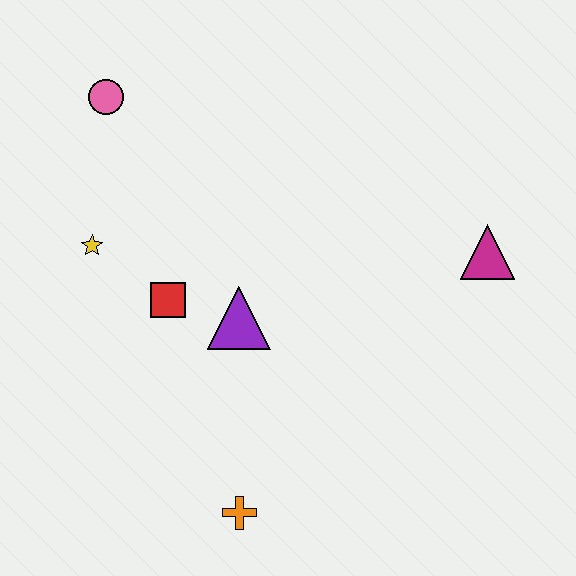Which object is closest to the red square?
The purple triangle is closest to the red square.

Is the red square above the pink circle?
No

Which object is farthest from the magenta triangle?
The pink circle is farthest from the magenta triangle.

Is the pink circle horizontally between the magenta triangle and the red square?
No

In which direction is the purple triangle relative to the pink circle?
The purple triangle is below the pink circle.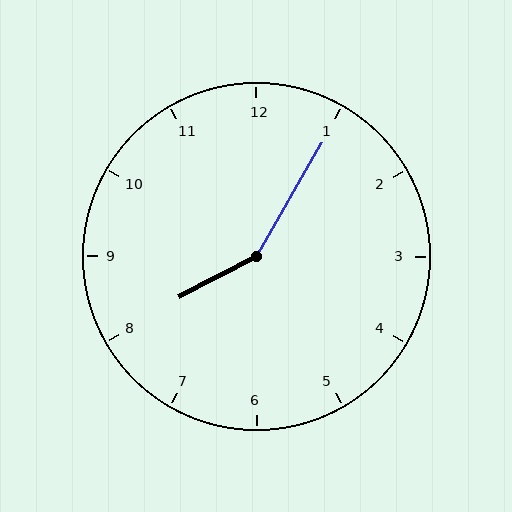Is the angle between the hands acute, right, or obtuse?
It is obtuse.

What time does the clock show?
8:05.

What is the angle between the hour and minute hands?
Approximately 148 degrees.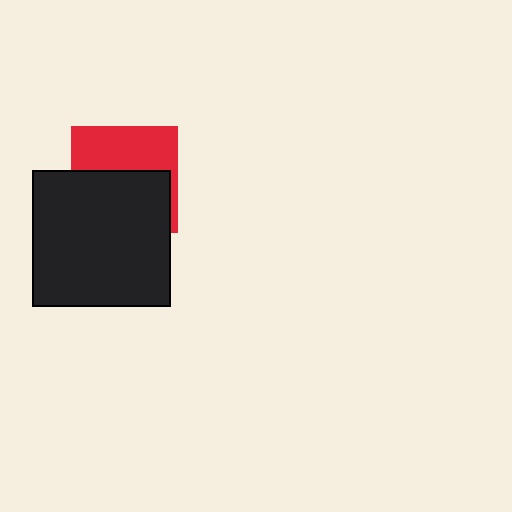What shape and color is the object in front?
The object in front is a black rectangle.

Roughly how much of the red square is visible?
A small part of it is visible (roughly 44%).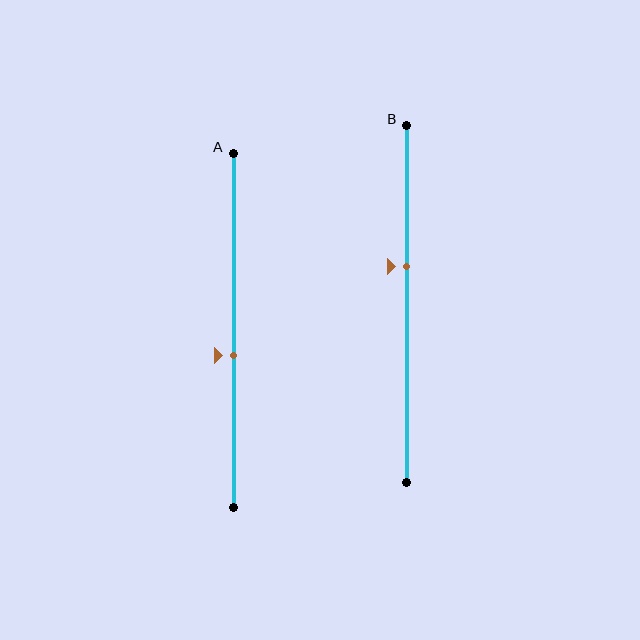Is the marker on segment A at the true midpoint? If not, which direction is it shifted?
No, the marker on segment A is shifted downward by about 7% of the segment length.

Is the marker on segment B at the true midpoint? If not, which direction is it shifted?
No, the marker on segment B is shifted upward by about 11% of the segment length.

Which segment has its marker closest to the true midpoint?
Segment A has its marker closest to the true midpoint.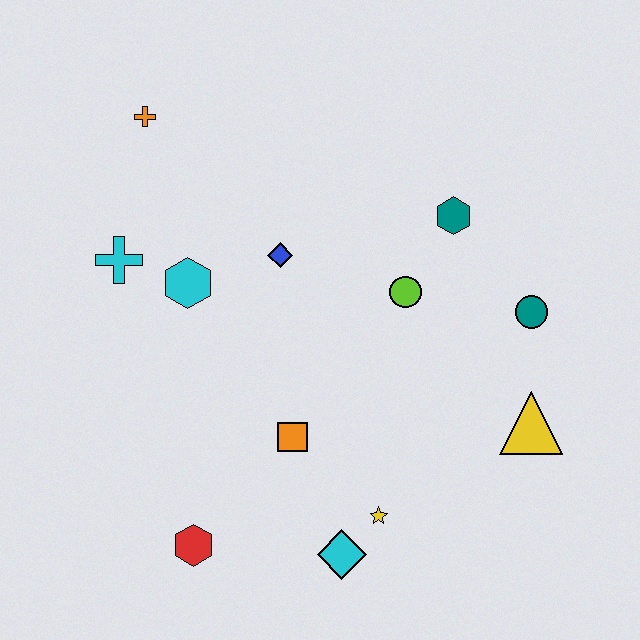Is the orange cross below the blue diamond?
No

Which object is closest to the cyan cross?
The cyan hexagon is closest to the cyan cross.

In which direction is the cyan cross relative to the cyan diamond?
The cyan cross is above the cyan diamond.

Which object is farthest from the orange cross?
The yellow triangle is farthest from the orange cross.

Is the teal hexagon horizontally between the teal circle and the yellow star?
Yes